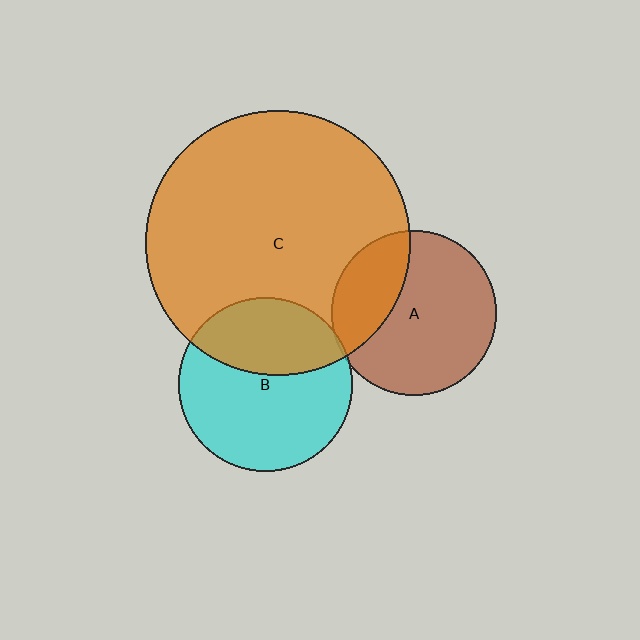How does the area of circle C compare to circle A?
Approximately 2.6 times.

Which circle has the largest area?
Circle C (orange).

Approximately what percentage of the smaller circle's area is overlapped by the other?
Approximately 35%.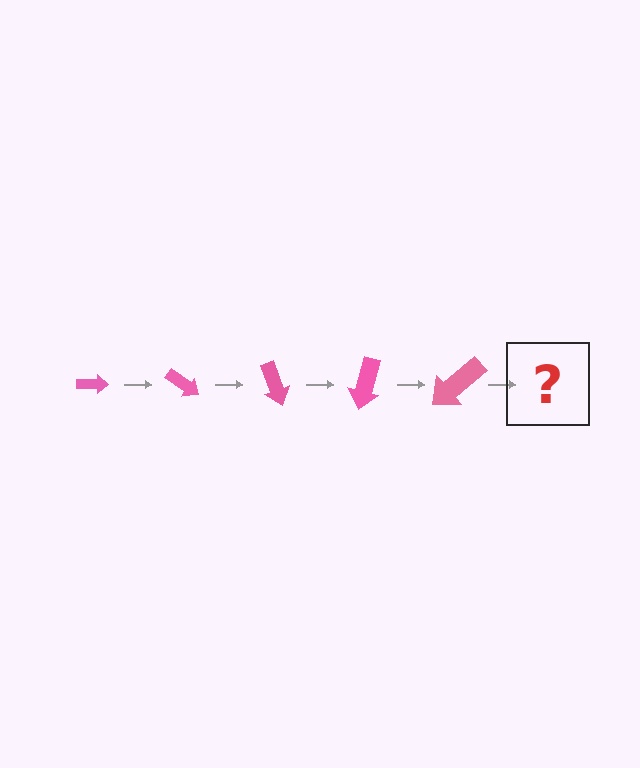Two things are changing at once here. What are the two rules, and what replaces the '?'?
The two rules are that the arrow grows larger each step and it rotates 35 degrees each step. The '?' should be an arrow, larger than the previous one and rotated 175 degrees from the start.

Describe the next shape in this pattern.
It should be an arrow, larger than the previous one and rotated 175 degrees from the start.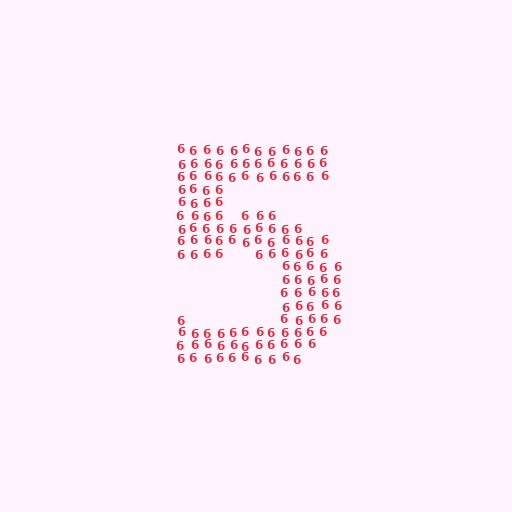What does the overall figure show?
The overall figure shows the digit 5.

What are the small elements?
The small elements are digit 6's.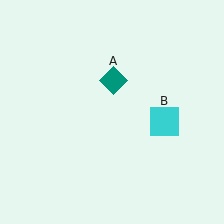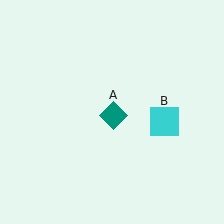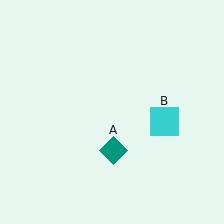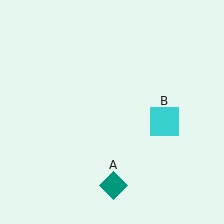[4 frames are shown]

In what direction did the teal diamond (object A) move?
The teal diamond (object A) moved down.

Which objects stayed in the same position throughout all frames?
Cyan square (object B) remained stationary.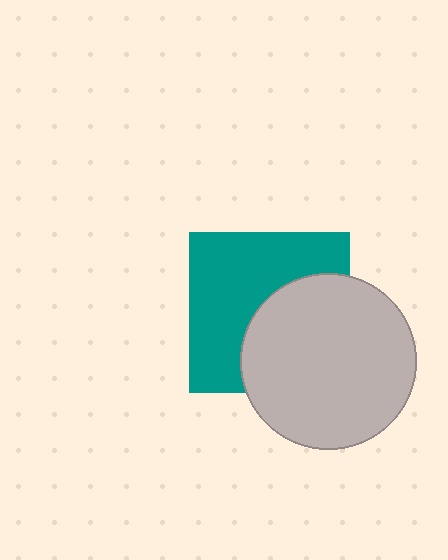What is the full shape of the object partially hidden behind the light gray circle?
The partially hidden object is a teal square.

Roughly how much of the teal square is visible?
About half of it is visible (roughly 56%).